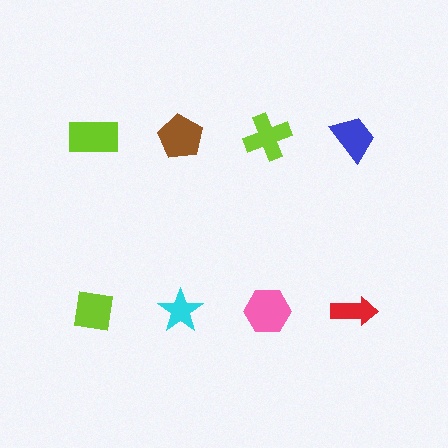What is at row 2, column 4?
A red arrow.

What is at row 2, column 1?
A lime square.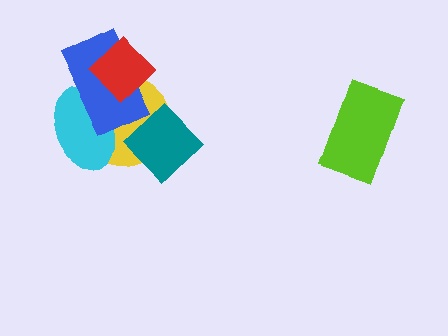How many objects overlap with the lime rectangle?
0 objects overlap with the lime rectangle.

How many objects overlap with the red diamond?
2 objects overlap with the red diamond.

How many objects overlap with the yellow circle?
4 objects overlap with the yellow circle.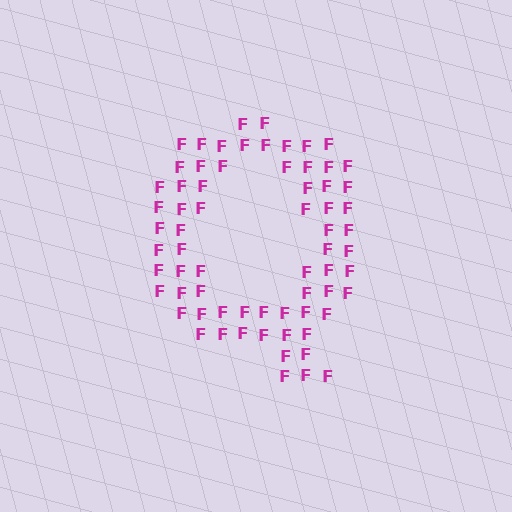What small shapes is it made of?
It is made of small letter F's.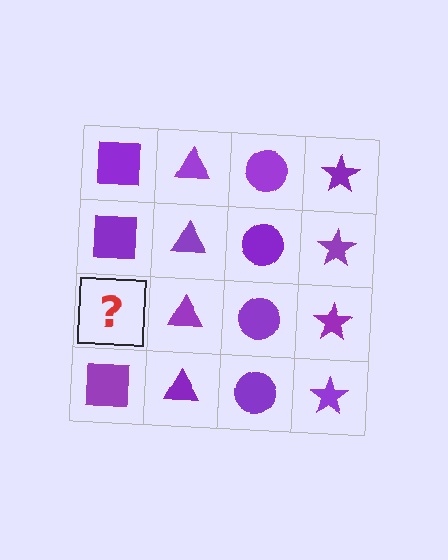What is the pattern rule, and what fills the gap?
The rule is that each column has a consistent shape. The gap should be filled with a purple square.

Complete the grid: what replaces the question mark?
The question mark should be replaced with a purple square.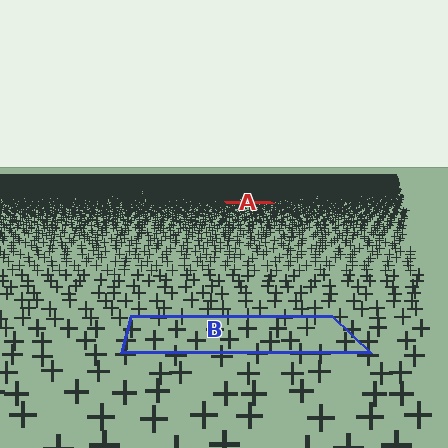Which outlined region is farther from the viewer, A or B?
Region A is farther from the viewer — the texture elements inside it appear smaller and more densely packed.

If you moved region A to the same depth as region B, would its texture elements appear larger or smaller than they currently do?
They would appear larger. At a closer depth, the same texture elements are projected at a bigger on-screen size.